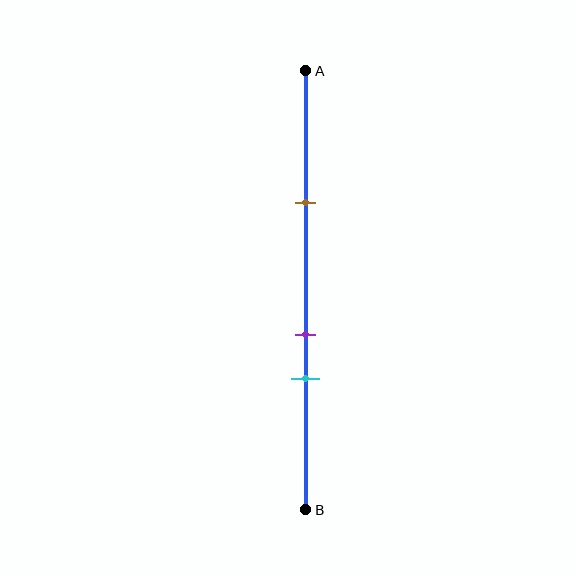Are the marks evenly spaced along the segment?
No, the marks are not evenly spaced.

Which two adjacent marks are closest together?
The purple and cyan marks are the closest adjacent pair.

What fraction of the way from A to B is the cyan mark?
The cyan mark is approximately 70% (0.7) of the way from A to B.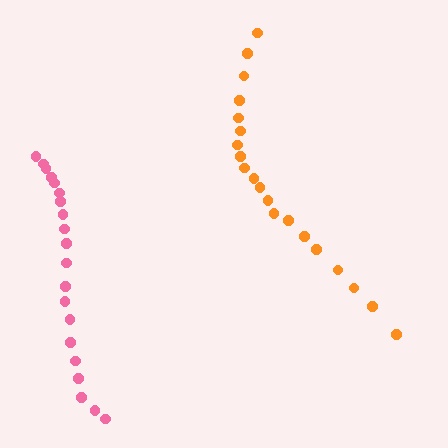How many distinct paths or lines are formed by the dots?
There are 2 distinct paths.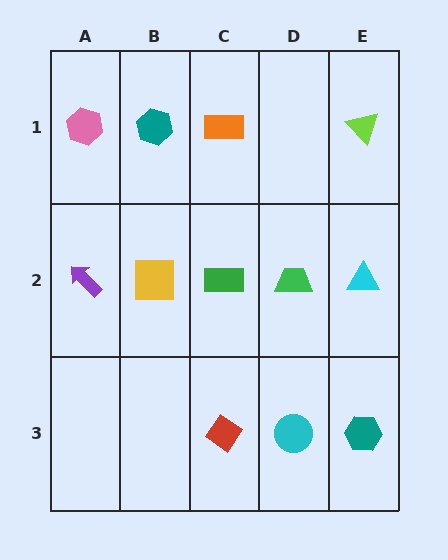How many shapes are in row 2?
5 shapes.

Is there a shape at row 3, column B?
No, that cell is empty.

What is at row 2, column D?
A green trapezoid.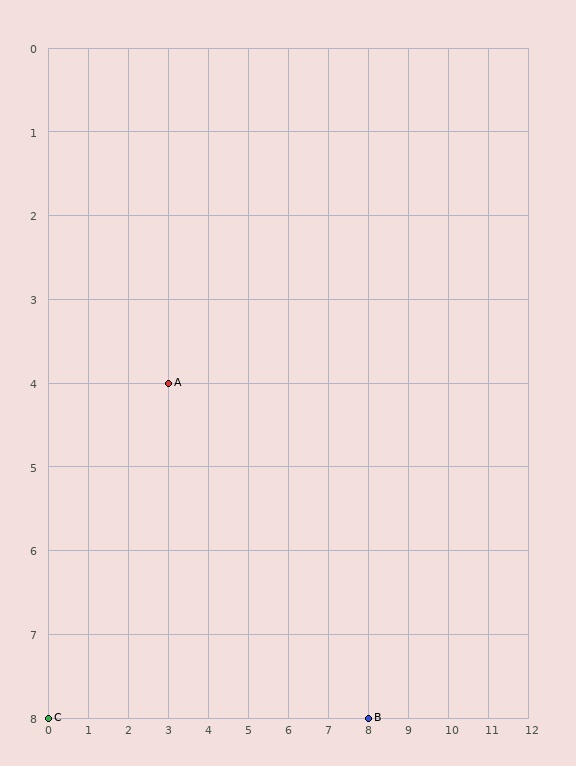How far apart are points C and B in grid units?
Points C and B are 8 columns apart.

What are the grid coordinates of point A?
Point A is at grid coordinates (3, 4).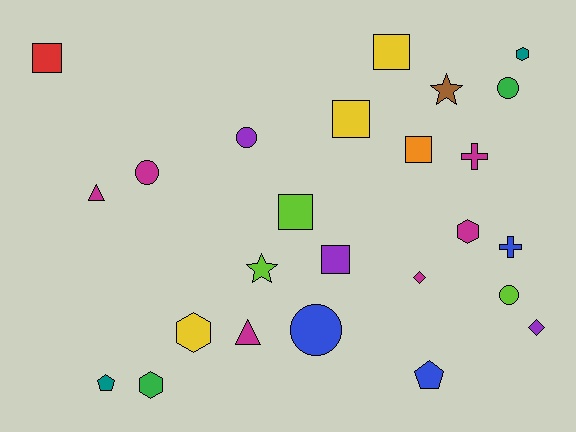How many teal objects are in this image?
There are 2 teal objects.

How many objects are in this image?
There are 25 objects.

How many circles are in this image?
There are 5 circles.